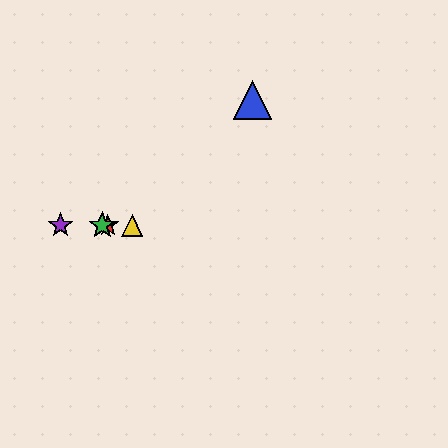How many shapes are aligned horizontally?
4 shapes (the red star, the green star, the yellow triangle, the purple star) are aligned horizontally.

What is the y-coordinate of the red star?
The red star is at y≈225.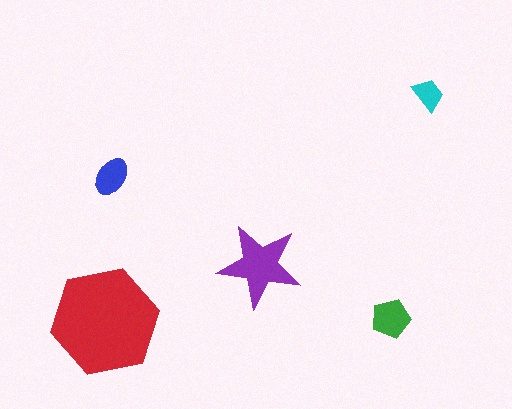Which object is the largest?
The red hexagon.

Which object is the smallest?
The cyan trapezoid.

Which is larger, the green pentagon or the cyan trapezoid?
The green pentagon.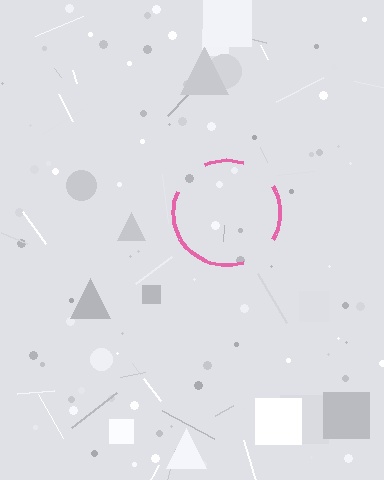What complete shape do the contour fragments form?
The contour fragments form a circle.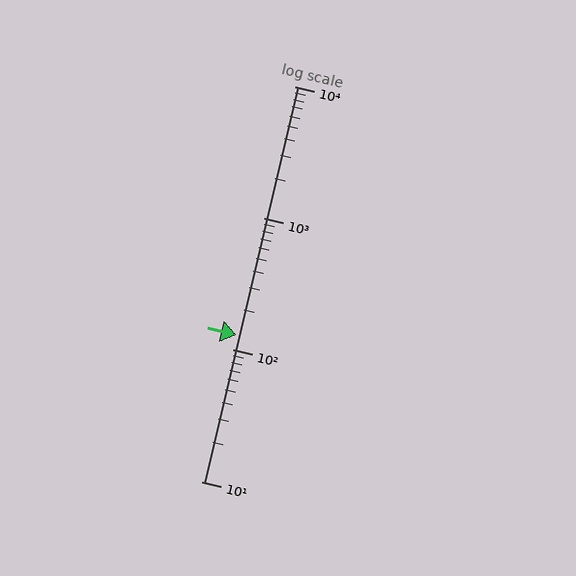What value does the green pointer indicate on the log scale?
The pointer indicates approximately 130.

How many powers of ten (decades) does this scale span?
The scale spans 3 decades, from 10 to 10000.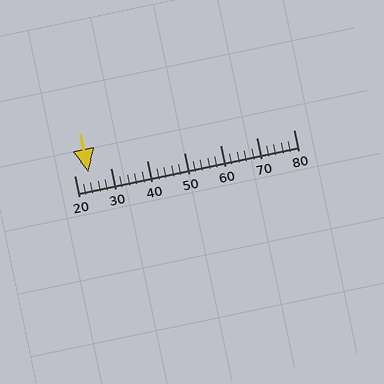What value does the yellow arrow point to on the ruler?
The yellow arrow points to approximately 24.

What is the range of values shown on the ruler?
The ruler shows values from 20 to 80.